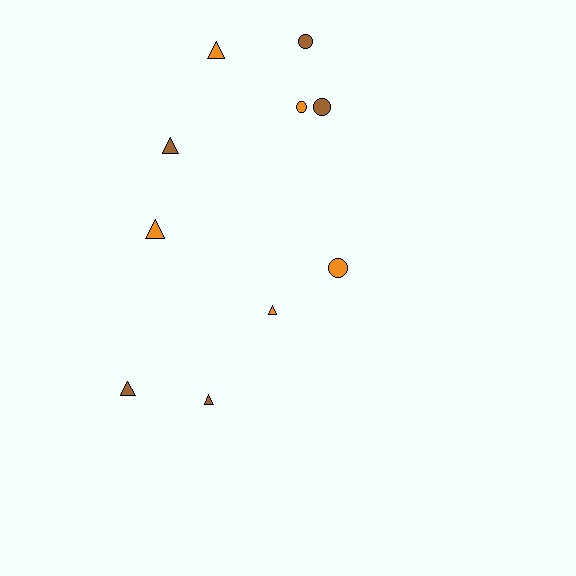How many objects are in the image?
There are 10 objects.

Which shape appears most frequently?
Triangle, with 6 objects.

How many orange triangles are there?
There are 3 orange triangles.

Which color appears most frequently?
Brown, with 5 objects.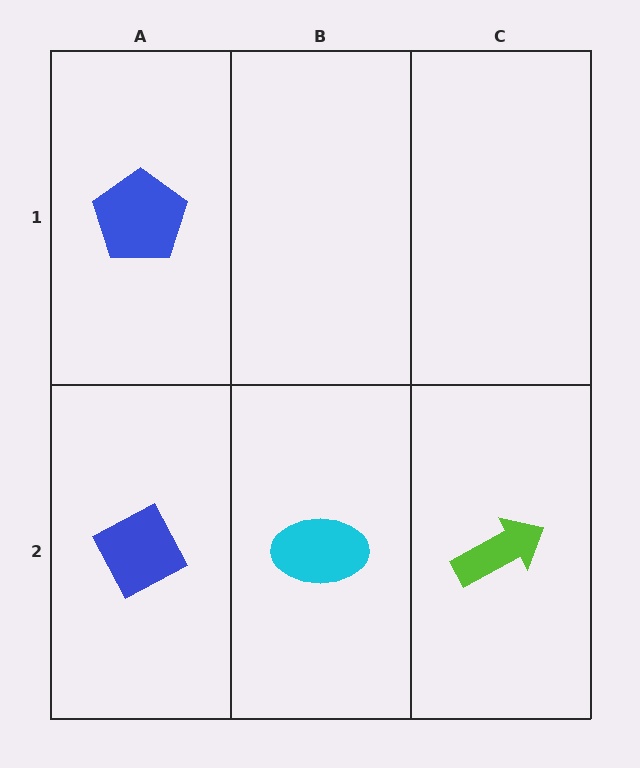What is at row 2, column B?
A cyan ellipse.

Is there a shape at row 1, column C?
No, that cell is empty.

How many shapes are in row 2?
3 shapes.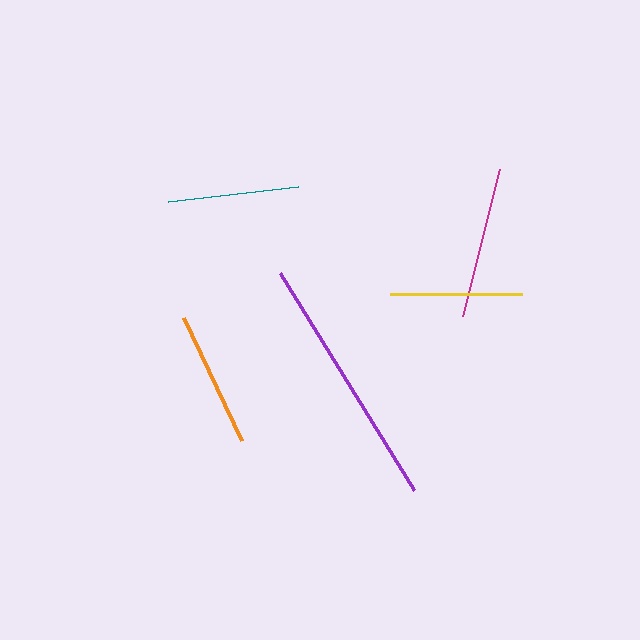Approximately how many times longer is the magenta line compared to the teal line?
The magenta line is approximately 1.2 times the length of the teal line.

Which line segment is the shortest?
The teal line is the shortest at approximately 130 pixels.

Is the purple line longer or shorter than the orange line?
The purple line is longer than the orange line.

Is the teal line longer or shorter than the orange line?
The orange line is longer than the teal line.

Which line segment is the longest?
The purple line is the longest at approximately 255 pixels.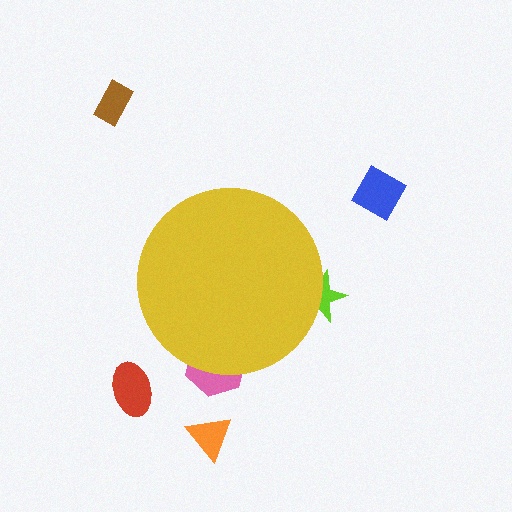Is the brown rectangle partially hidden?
No, the brown rectangle is fully visible.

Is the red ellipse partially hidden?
No, the red ellipse is fully visible.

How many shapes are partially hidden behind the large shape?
2 shapes are partially hidden.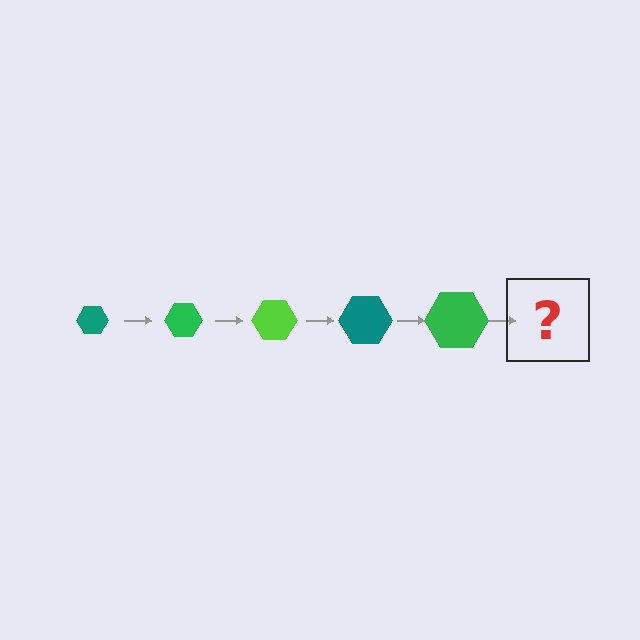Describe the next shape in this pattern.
It should be a lime hexagon, larger than the previous one.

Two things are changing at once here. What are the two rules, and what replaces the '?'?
The two rules are that the hexagon grows larger each step and the color cycles through teal, green, and lime. The '?' should be a lime hexagon, larger than the previous one.